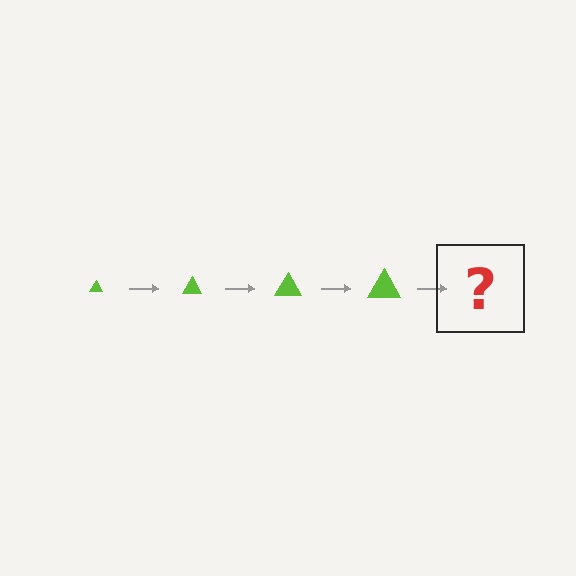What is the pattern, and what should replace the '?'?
The pattern is that the triangle gets progressively larger each step. The '?' should be a lime triangle, larger than the previous one.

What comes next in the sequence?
The next element should be a lime triangle, larger than the previous one.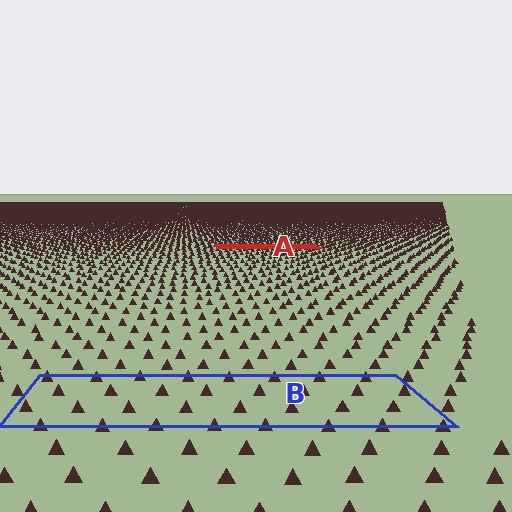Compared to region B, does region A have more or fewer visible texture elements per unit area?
Region A has more texture elements per unit area — they are packed more densely because it is farther away.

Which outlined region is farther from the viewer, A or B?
Region A is farther from the viewer — the texture elements inside it appear smaller and more densely packed.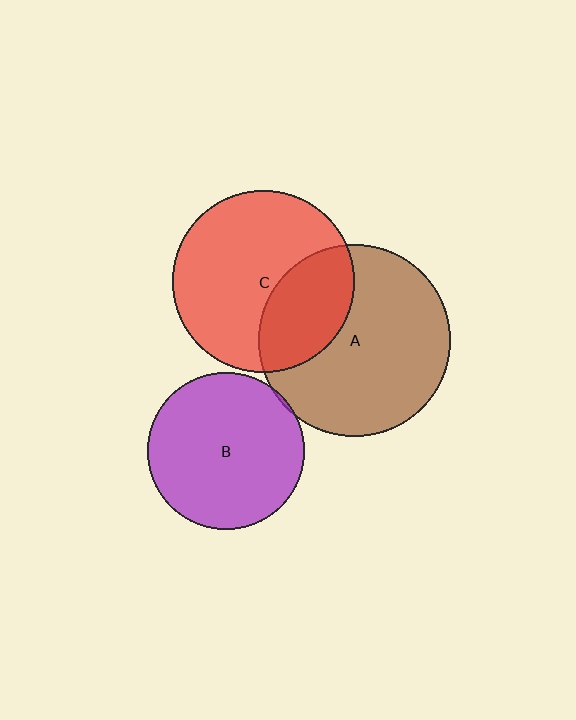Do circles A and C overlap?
Yes.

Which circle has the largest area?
Circle A (brown).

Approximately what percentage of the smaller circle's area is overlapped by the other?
Approximately 30%.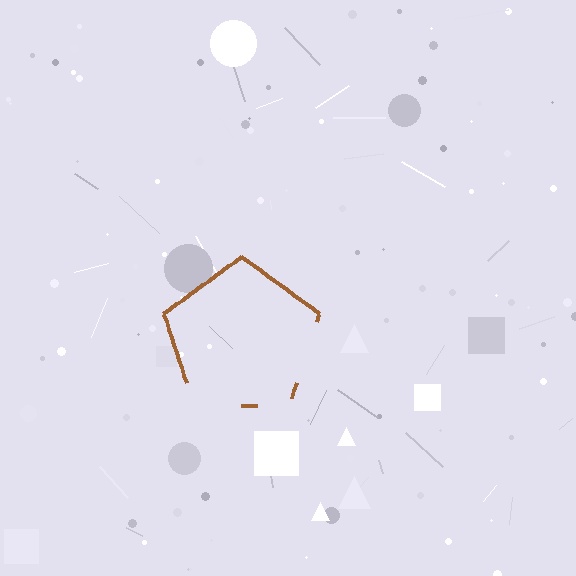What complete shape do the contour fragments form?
The contour fragments form a pentagon.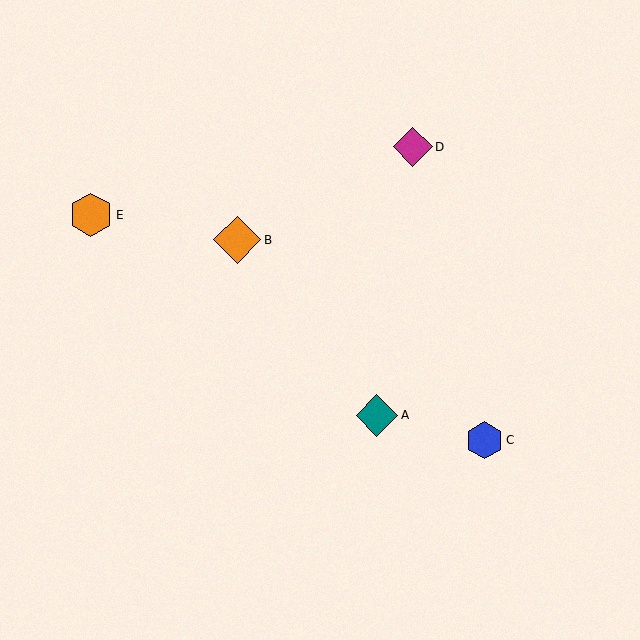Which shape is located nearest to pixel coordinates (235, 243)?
The orange diamond (labeled B) at (237, 240) is nearest to that location.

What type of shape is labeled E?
Shape E is an orange hexagon.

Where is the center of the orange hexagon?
The center of the orange hexagon is at (91, 215).